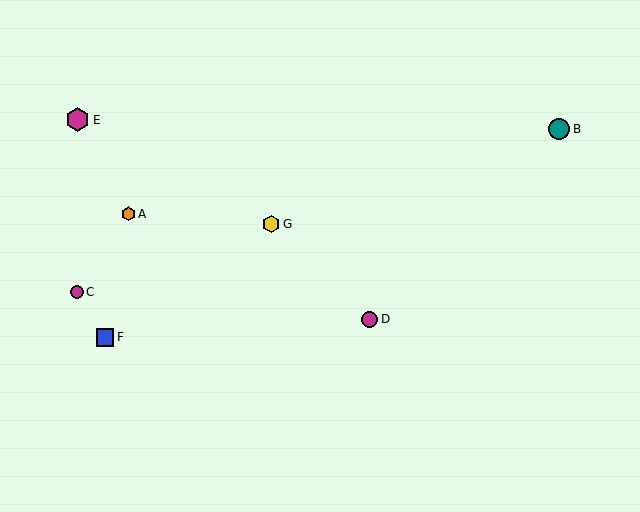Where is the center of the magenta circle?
The center of the magenta circle is at (77, 292).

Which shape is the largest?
The magenta hexagon (labeled E) is the largest.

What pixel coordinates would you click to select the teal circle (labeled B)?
Click at (559, 129) to select the teal circle B.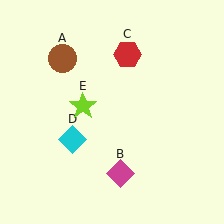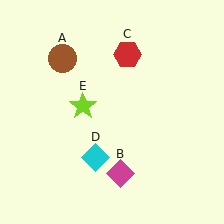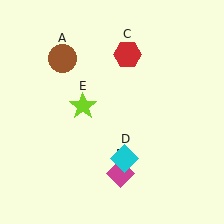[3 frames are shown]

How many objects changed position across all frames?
1 object changed position: cyan diamond (object D).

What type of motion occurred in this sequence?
The cyan diamond (object D) rotated counterclockwise around the center of the scene.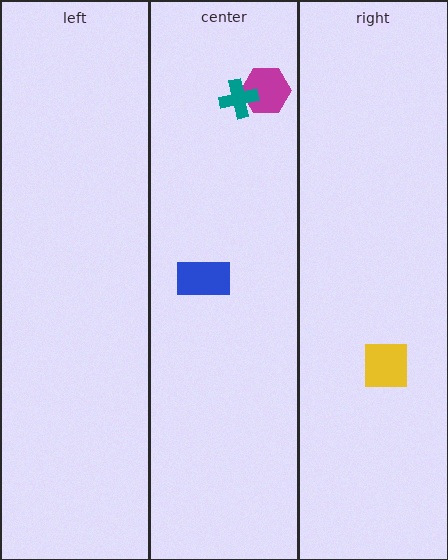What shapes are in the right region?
The yellow square.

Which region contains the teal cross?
The center region.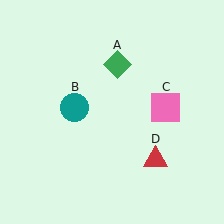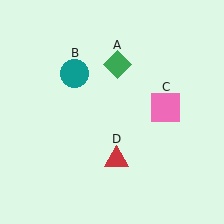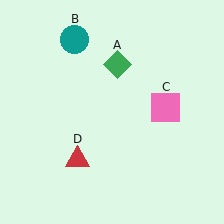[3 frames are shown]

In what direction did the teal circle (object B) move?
The teal circle (object B) moved up.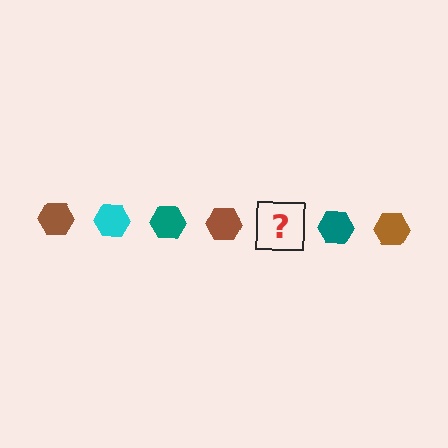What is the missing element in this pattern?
The missing element is a cyan hexagon.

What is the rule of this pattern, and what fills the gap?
The rule is that the pattern cycles through brown, cyan, teal hexagons. The gap should be filled with a cyan hexagon.